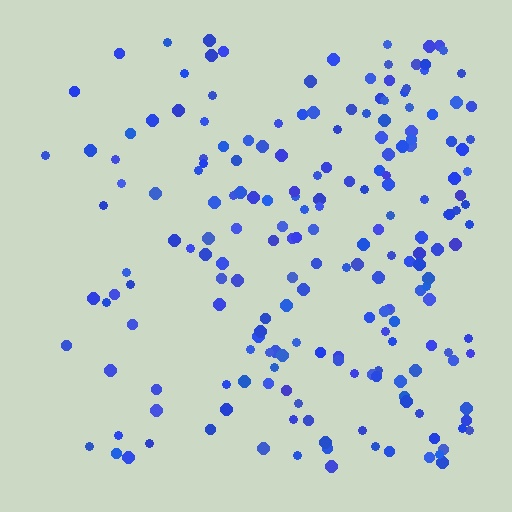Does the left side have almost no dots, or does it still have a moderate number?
Still a moderate number, just noticeably fewer than the right.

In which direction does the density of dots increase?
From left to right, with the right side densest.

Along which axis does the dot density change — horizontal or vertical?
Horizontal.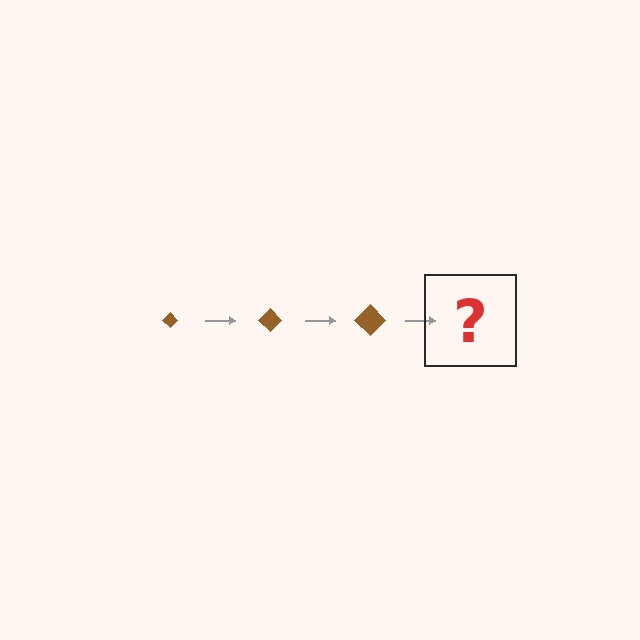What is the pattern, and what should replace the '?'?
The pattern is that the diamond gets progressively larger each step. The '?' should be a brown diamond, larger than the previous one.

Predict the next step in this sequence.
The next step is a brown diamond, larger than the previous one.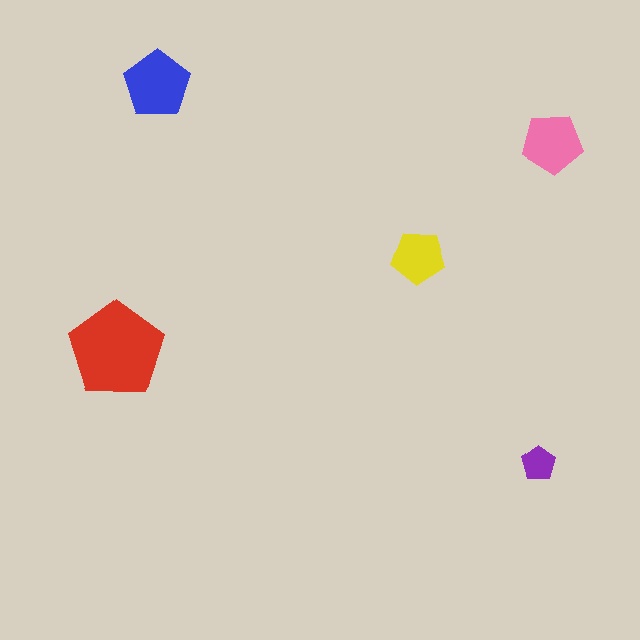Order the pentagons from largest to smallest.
the red one, the blue one, the pink one, the yellow one, the purple one.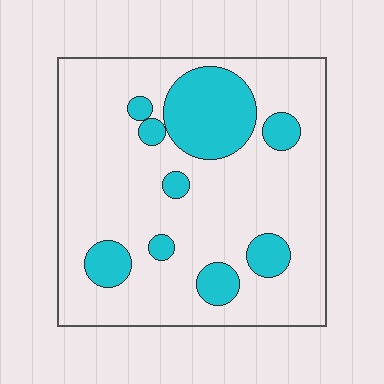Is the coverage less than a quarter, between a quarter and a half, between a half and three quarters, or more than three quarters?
Less than a quarter.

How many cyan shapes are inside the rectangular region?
9.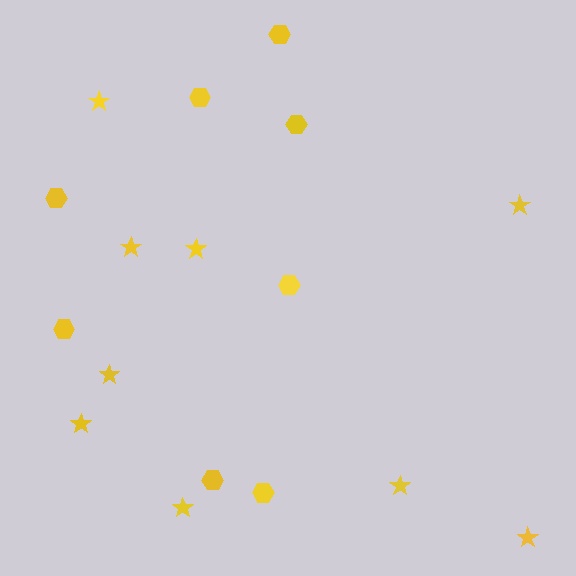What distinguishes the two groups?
There are 2 groups: one group of stars (9) and one group of hexagons (8).